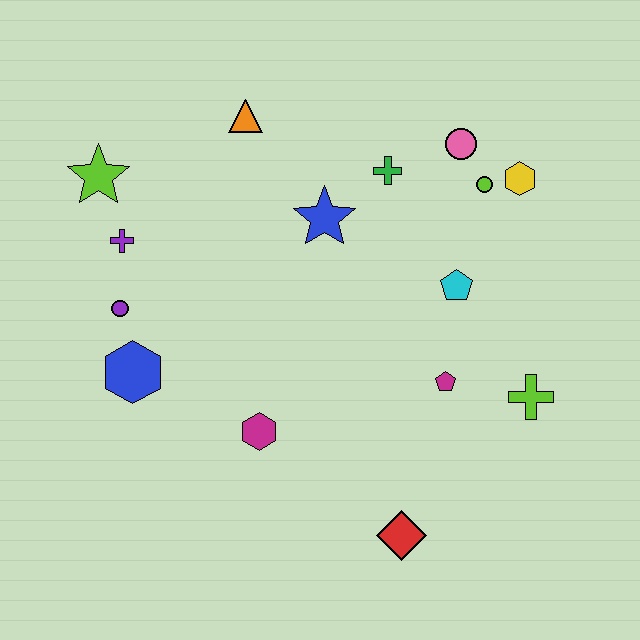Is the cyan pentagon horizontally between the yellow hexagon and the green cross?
Yes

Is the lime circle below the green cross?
Yes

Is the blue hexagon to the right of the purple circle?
Yes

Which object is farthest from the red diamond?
The lime star is farthest from the red diamond.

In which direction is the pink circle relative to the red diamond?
The pink circle is above the red diamond.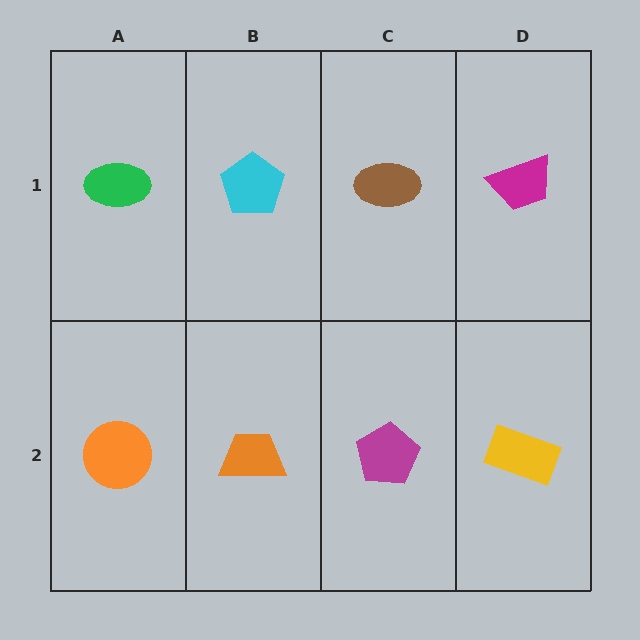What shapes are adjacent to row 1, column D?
A yellow rectangle (row 2, column D), a brown ellipse (row 1, column C).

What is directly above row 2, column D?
A magenta trapezoid.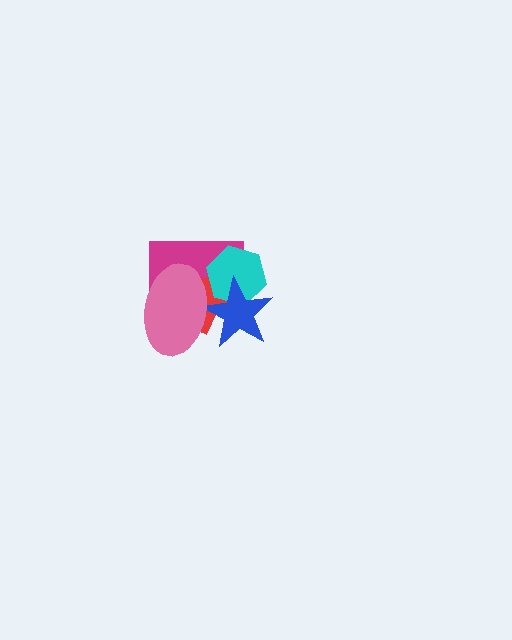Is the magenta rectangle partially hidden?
Yes, it is partially covered by another shape.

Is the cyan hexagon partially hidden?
Yes, it is partially covered by another shape.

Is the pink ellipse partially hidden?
No, no other shape covers it.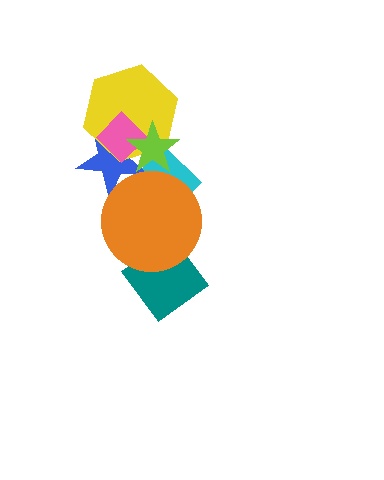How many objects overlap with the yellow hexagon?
3 objects overlap with the yellow hexagon.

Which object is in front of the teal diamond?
The orange circle is in front of the teal diamond.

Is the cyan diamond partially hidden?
Yes, it is partially covered by another shape.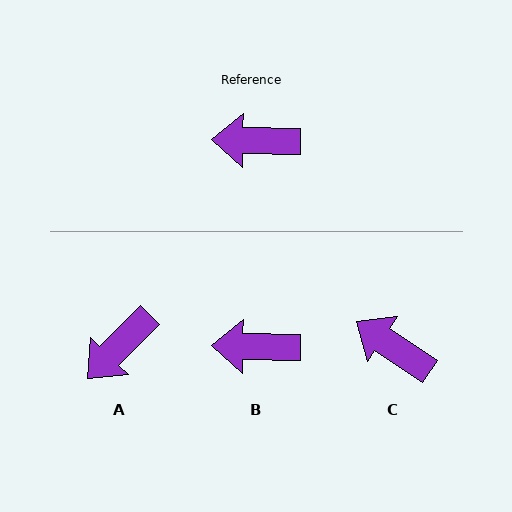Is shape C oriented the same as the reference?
No, it is off by about 33 degrees.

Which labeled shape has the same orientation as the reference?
B.